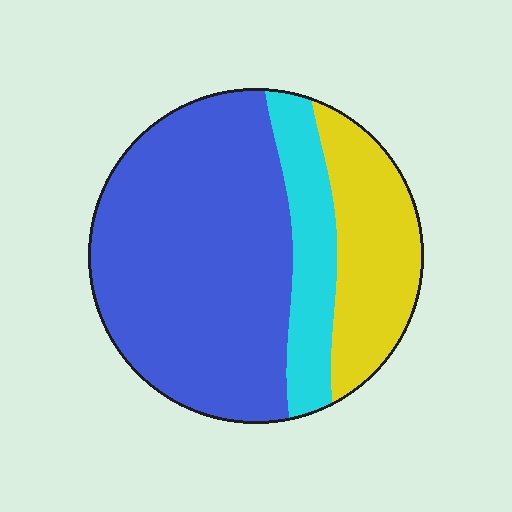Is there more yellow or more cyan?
Yellow.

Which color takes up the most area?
Blue, at roughly 60%.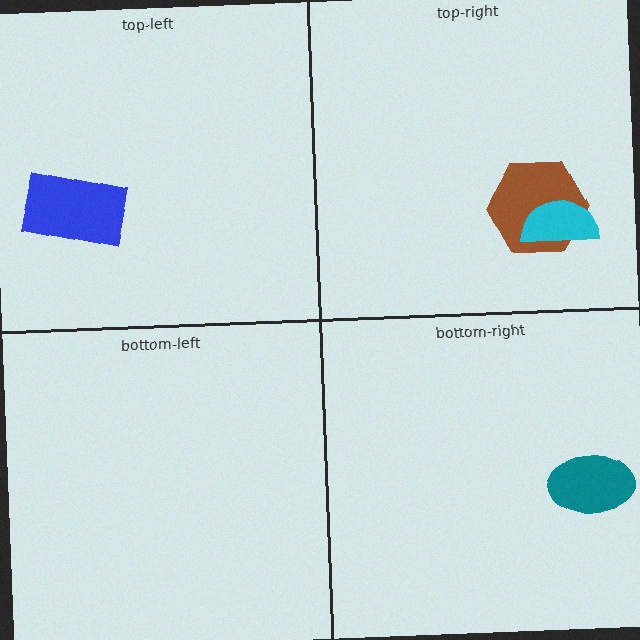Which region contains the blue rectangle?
The top-left region.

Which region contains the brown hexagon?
The top-right region.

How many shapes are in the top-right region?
2.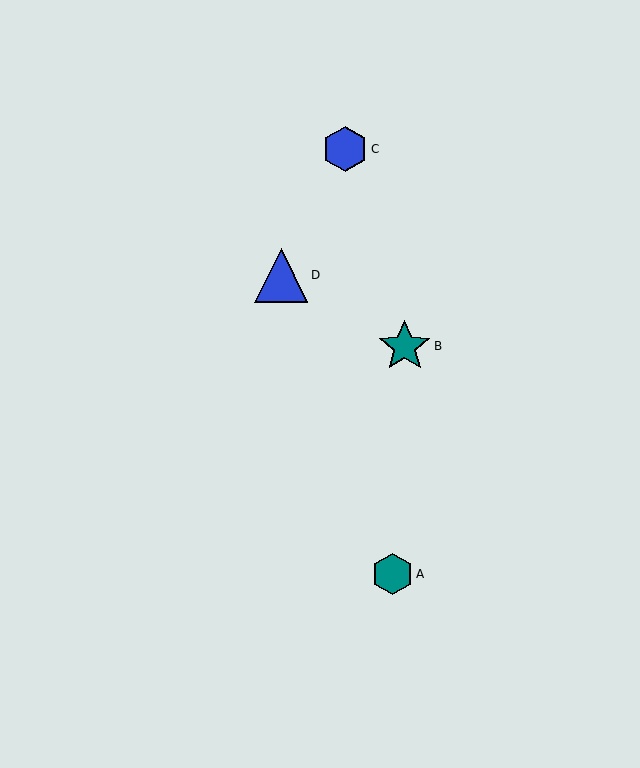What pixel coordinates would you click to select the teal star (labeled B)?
Click at (405, 346) to select the teal star B.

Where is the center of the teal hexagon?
The center of the teal hexagon is at (392, 574).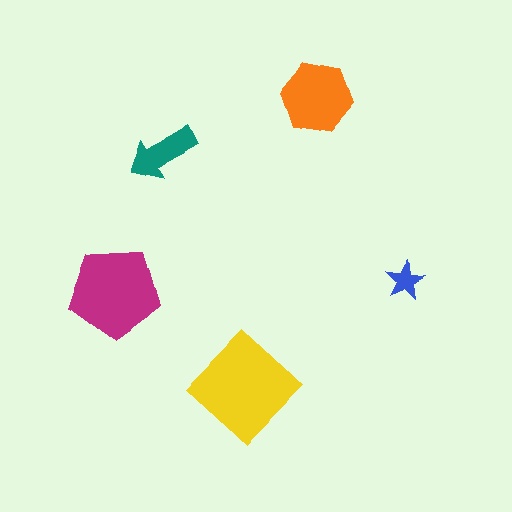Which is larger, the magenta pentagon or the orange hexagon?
The magenta pentagon.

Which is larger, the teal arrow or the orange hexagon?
The orange hexagon.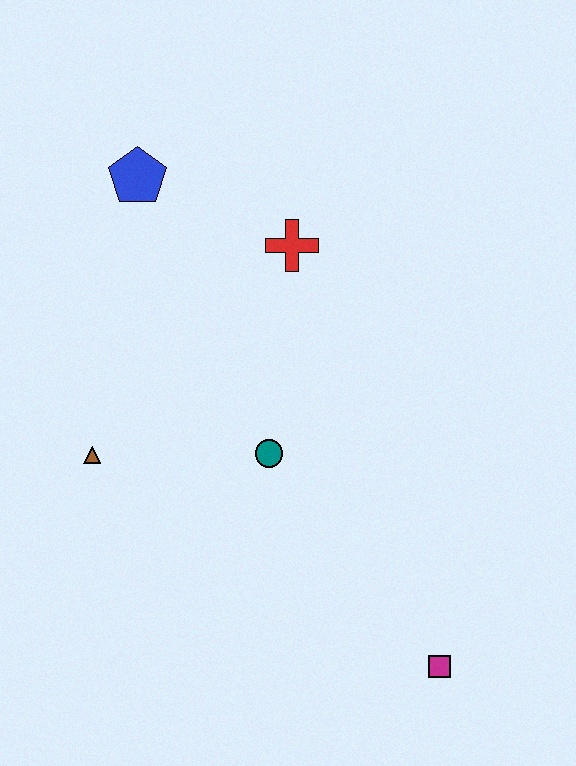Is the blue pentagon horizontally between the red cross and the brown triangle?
Yes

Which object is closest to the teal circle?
The brown triangle is closest to the teal circle.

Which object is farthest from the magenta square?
The blue pentagon is farthest from the magenta square.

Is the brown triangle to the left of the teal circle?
Yes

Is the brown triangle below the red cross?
Yes